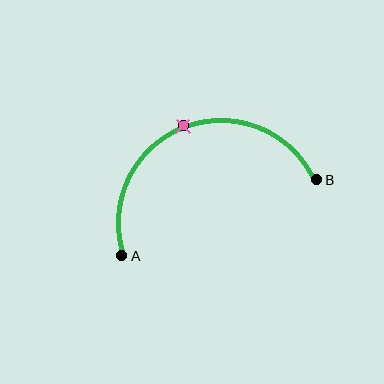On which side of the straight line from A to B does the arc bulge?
The arc bulges above the straight line connecting A and B.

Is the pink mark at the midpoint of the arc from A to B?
Yes. The pink mark lies on the arc at equal arc-length from both A and B — it is the arc midpoint.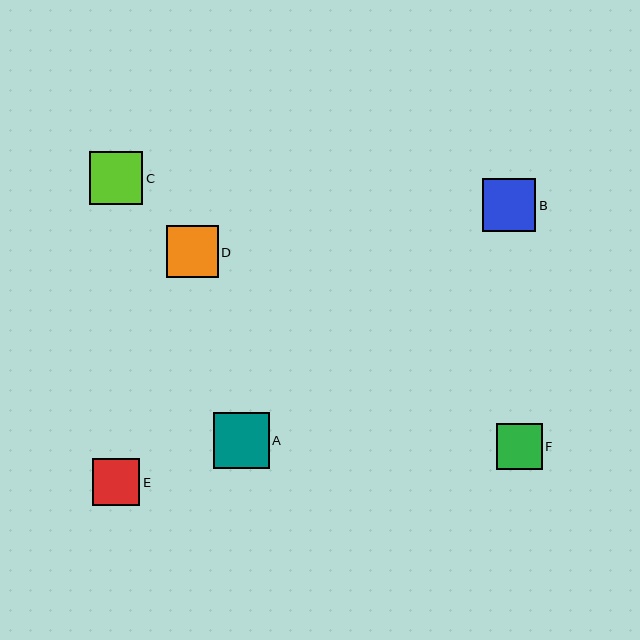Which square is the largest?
Square A is the largest with a size of approximately 56 pixels.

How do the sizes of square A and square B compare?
Square A and square B are approximately the same size.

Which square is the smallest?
Square F is the smallest with a size of approximately 46 pixels.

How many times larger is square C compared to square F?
Square C is approximately 1.2 times the size of square F.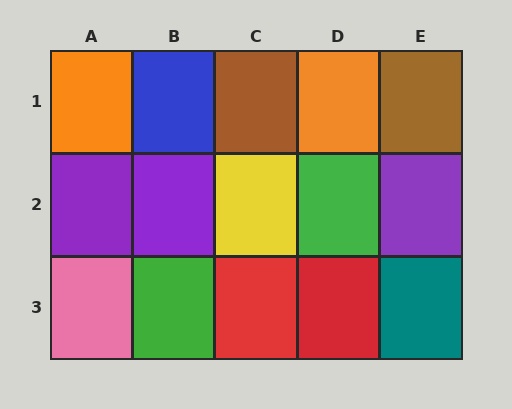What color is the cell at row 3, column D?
Red.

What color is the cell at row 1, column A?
Orange.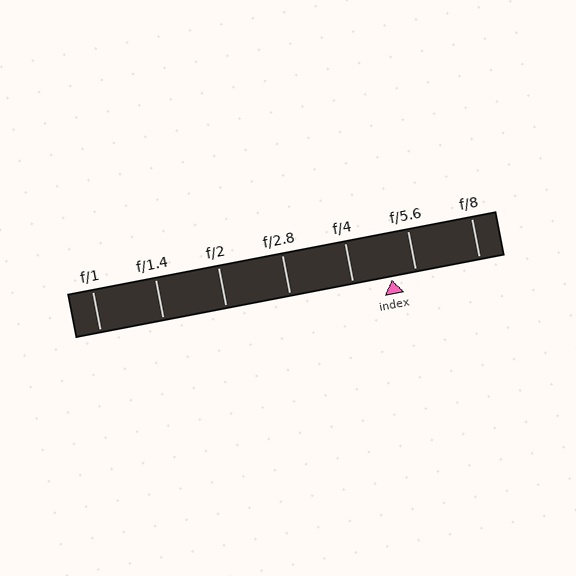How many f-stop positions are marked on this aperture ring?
There are 7 f-stop positions marked.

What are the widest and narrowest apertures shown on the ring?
The widest aperture shown is f/1 and the narrowest is f/8.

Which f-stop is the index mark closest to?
The index mark is closest to f/5.6.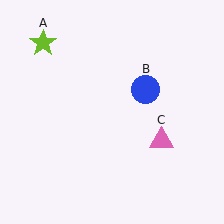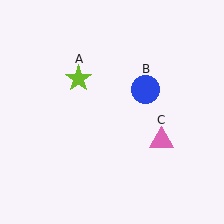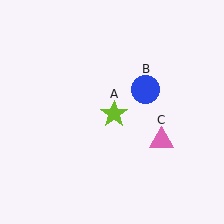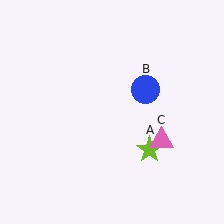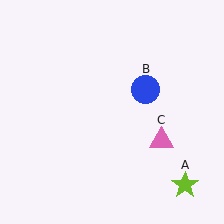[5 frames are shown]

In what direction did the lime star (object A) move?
The lime star (object A) moved down and to the right.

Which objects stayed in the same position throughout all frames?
Blue circle (object B) and pink triangle (object C) remained stationary.